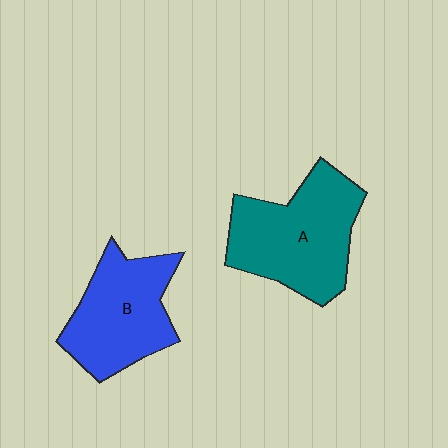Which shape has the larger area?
Shape A (teal).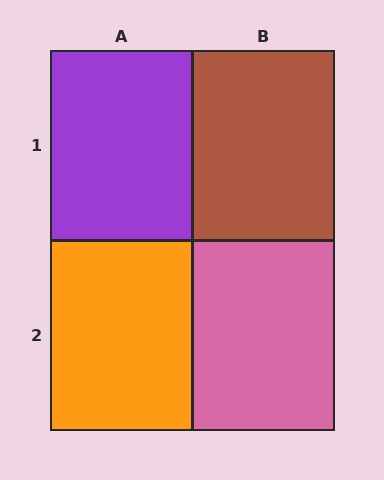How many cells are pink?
1 cell is pink.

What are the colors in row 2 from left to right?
Orange, pink.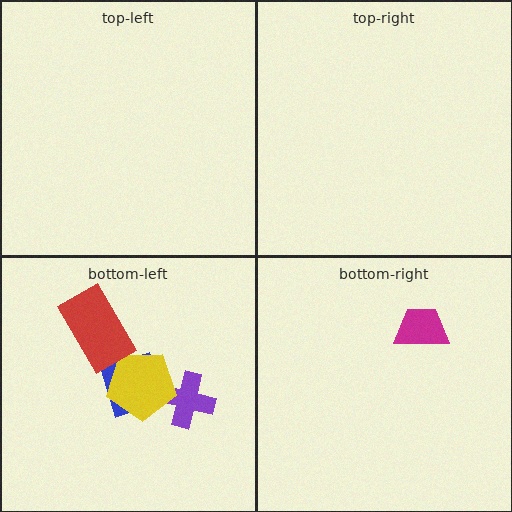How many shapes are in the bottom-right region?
1.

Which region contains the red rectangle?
The bottom-left region.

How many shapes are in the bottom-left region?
4.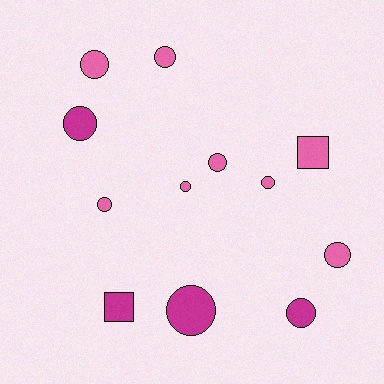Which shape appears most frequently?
Circle, with 10 objects.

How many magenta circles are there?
There are 3 magenta circles.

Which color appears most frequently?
Pink, with 8 objects.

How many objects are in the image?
There are 12 objects.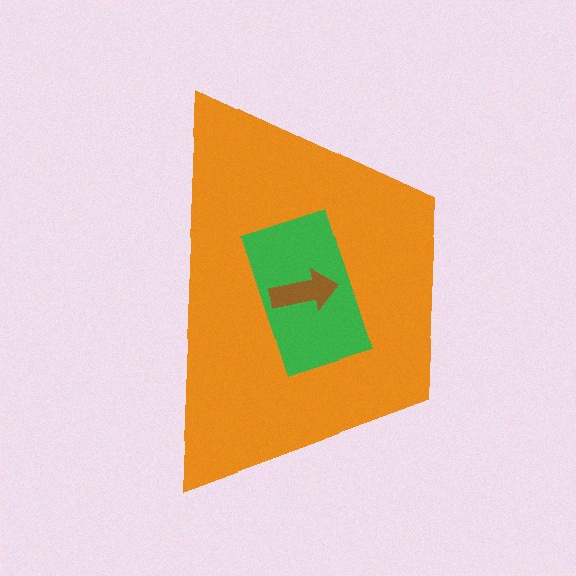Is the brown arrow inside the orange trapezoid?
Yes.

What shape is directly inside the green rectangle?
The brown arrow.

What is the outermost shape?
The orange trapezoid.